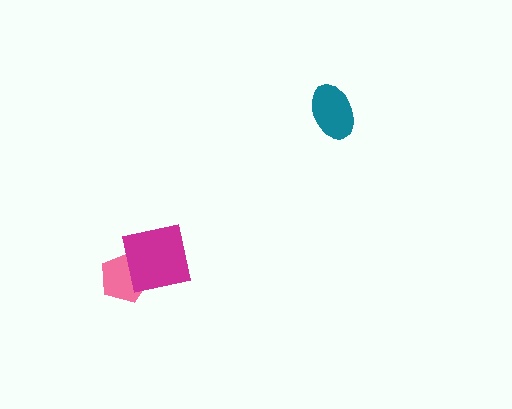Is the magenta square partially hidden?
No, no other shape covers it.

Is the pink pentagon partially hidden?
Yes, it is partially covered by another shape.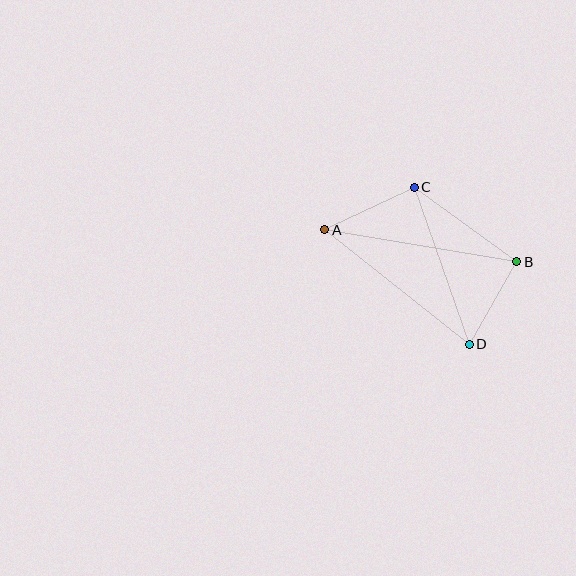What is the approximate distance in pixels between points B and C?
The distance between B and C is approximately 127 pixels.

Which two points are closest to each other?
Points B and D are closest to each other.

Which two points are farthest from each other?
Points A and B are farthest from each other.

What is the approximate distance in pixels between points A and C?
The distance between A and C is approximately 99 pixels.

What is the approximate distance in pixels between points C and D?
The distance between C and D is approximately 166 pixels.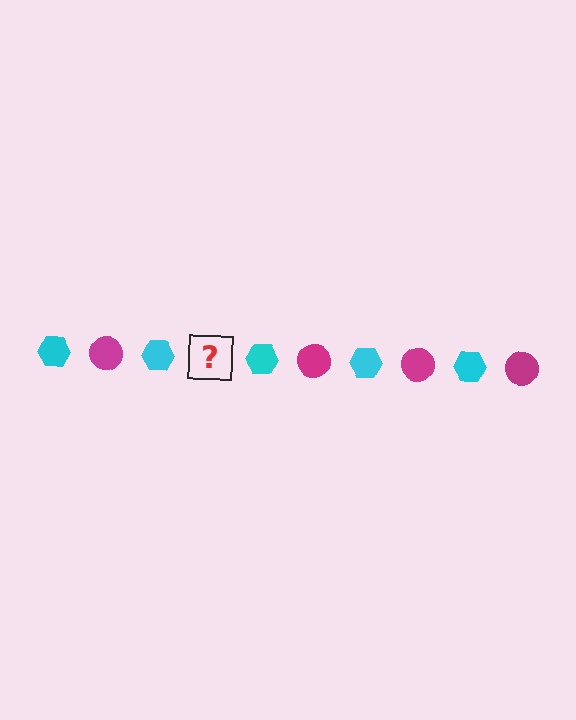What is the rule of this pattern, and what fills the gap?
The rule is that the pattern alternates between cyan hexagon and magenta circle. The gap should be filled with a magenta circle.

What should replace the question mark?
The question mark should be replaced with a magenta circle.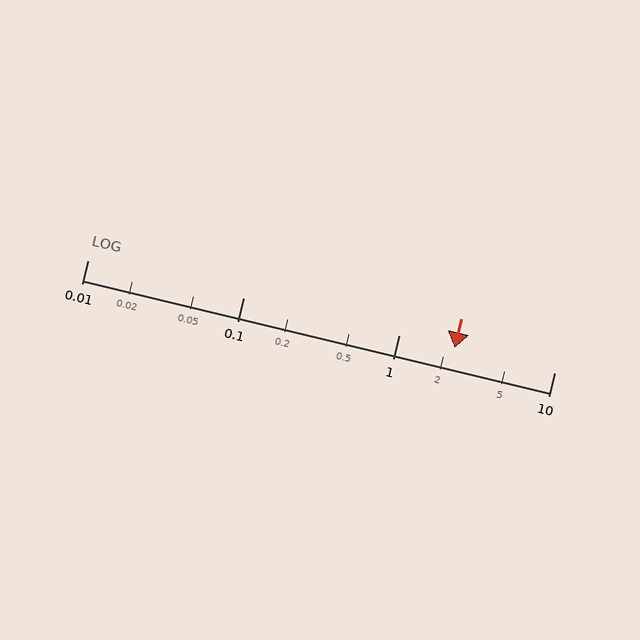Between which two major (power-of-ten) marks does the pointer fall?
The pointer is between 1 and 10.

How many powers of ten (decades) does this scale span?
The scale spans 3 decades, from 0.01 to 10.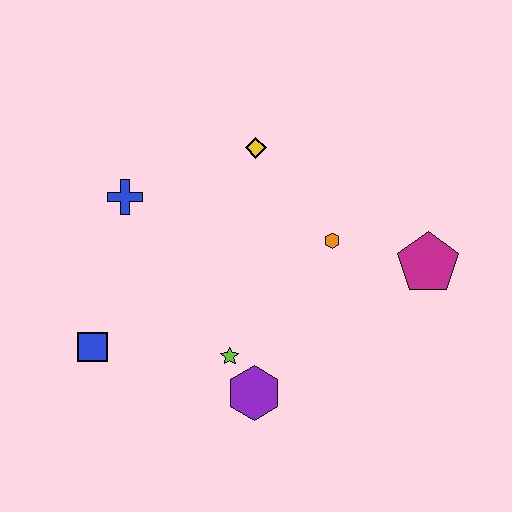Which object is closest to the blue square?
The lime star is closest to the blue square.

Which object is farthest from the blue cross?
The magenta pentagon is farthest from the blue cross.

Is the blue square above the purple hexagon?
Yes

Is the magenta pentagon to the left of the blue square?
No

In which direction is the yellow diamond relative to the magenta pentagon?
The yellow diamond is to the left of the magenta pentagon.